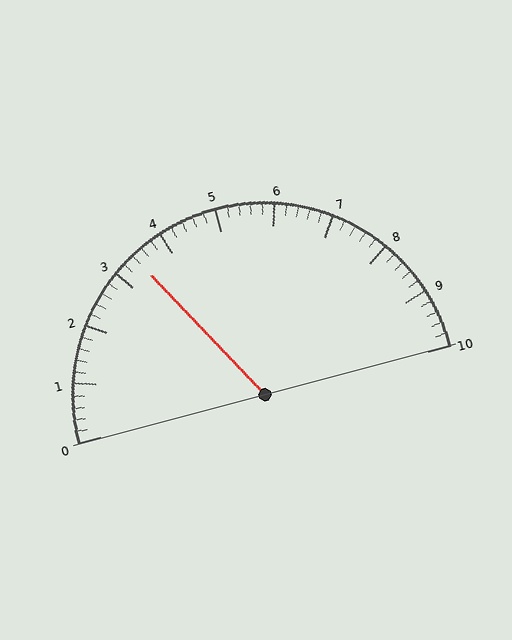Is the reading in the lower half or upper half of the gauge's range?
The reading is in the lower half of the range (0 to 10).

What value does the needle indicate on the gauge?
The needle indicates approximately 3.4.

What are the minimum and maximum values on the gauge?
The gauge ranges from 0 to 10.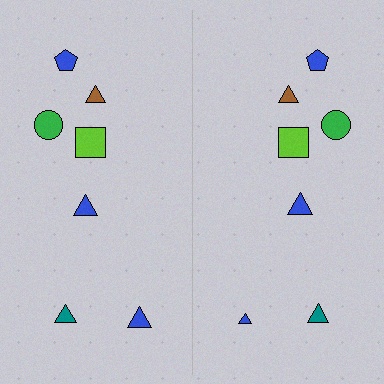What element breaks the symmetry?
The blue triangle on the right side has a different size than its mirror counterpart.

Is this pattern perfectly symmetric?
No, the pattern is not perfectly symmetric. The blue triangle on the right side has a different size than its mirror counterpart.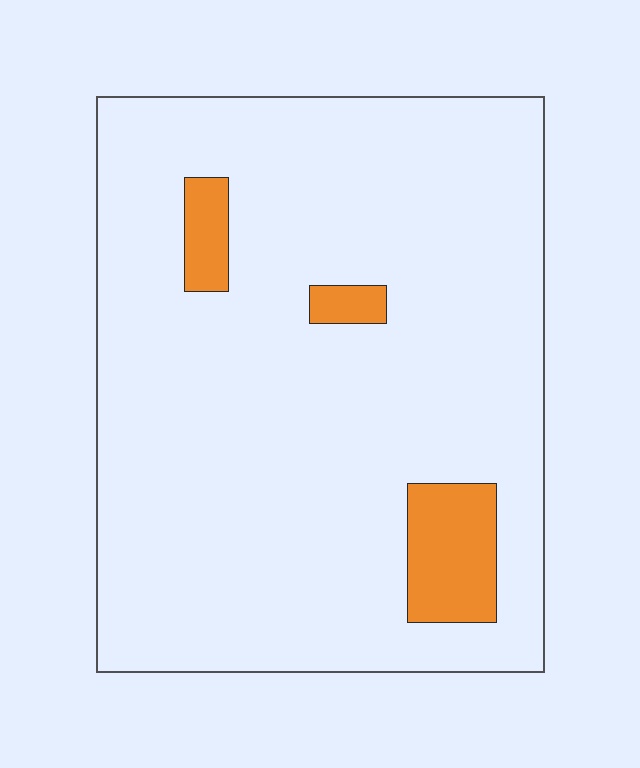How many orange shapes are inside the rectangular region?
3.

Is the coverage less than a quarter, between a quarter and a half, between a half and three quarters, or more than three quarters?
Less than a quarter.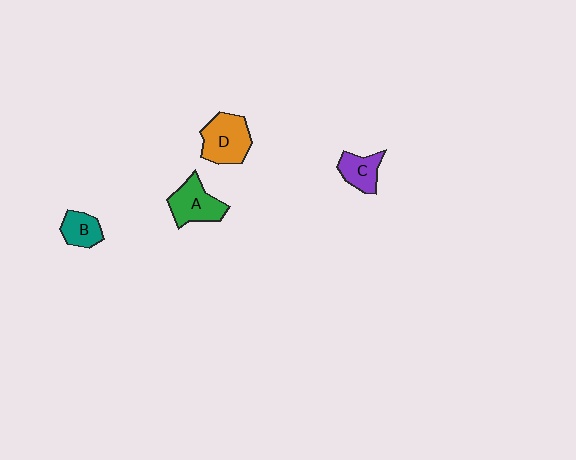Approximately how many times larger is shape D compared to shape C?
Approximately 1.6 times.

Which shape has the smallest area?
Shape B (teal).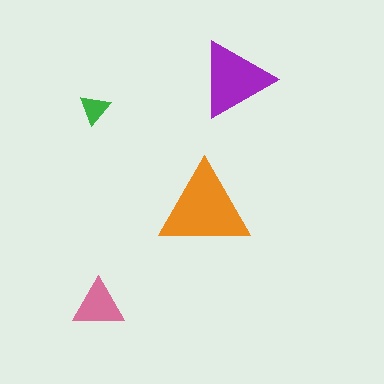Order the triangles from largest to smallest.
the orange one, the purple one, the pink one, the green one.